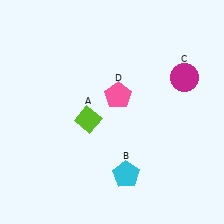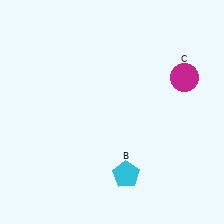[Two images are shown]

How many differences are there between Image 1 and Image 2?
There are 2 differences between the two images.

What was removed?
The pink pentagon (D), the lime diamond (A) were removed in Image 2.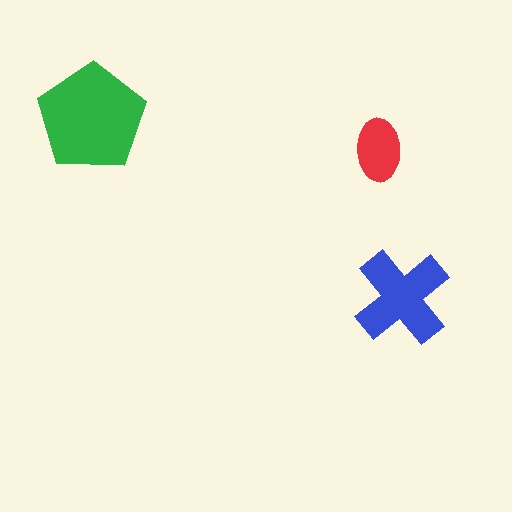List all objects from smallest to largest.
The red ellipse, the blue cross, the green pentagon.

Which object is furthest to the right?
The blue cross is rightmost.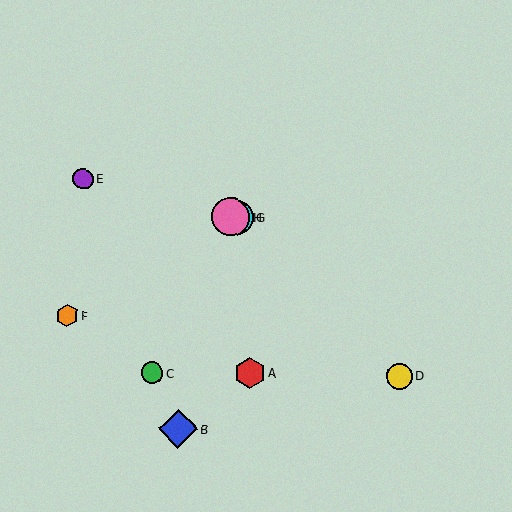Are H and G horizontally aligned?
Yes, both are at y≈217.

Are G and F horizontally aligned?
No, G is at y≈217 and F is at y≈316.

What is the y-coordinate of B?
Object B is at y≈429.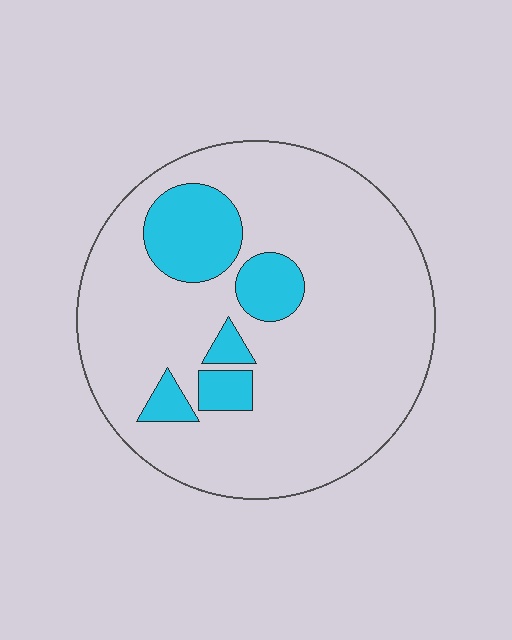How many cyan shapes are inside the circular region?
5.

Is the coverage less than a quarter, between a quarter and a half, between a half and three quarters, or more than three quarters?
Less than a quarter.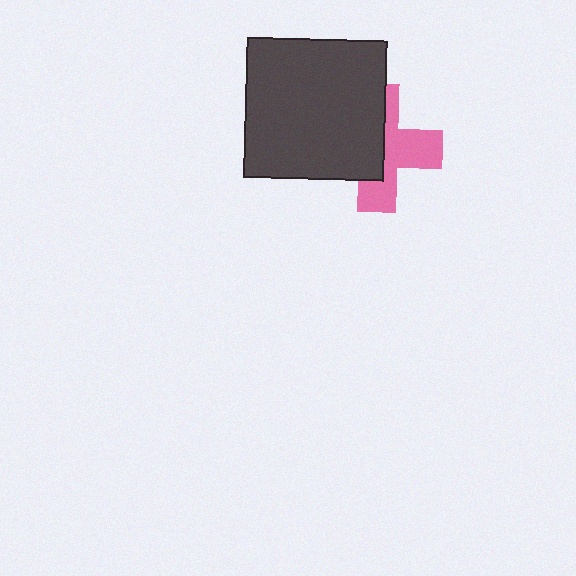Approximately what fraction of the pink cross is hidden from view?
Roughly 51% of the pink cross is hidden behind the dark gray square.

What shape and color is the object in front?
The object in front is a dark gray square.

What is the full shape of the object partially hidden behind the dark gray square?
The partially hidden object is a pink cross.